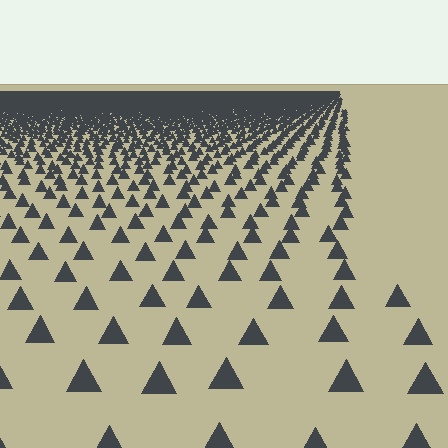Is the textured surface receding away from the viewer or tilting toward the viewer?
The surface is receding away from the viewer. Texture elements get smaller and denser toward the top.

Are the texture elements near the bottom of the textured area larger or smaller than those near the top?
Larger. Near the bottom, elements are closer to the viewer and appear at a bigger on-screen size.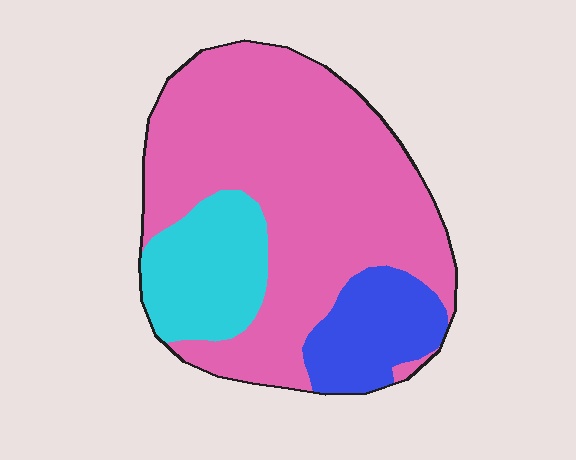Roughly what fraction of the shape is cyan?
Cyan takes up about one sixth (1/6) of the shape.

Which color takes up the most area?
Pink, at roughly 70%.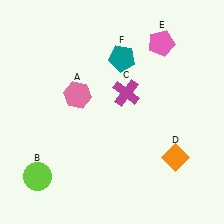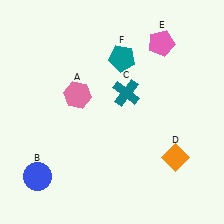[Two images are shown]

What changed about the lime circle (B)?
In Image 1, B is lime. In Image 2, it changed to blue.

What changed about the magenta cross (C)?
In Image 1, C is magenta. In Image 2, it changed to teal.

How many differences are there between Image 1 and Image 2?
There are 2 differences between the two images.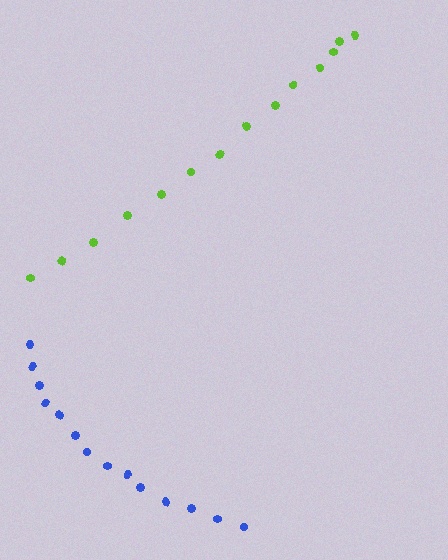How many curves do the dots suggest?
There are 2 distinct paths.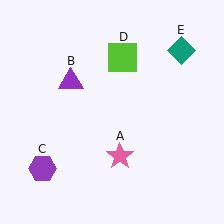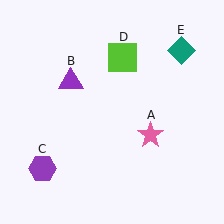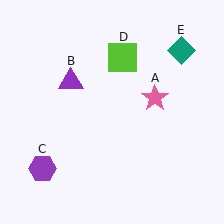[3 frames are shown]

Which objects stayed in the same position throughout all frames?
Purple triangle (object B) and purple hexagon (object C) and lime square (object D) and teal diamond (object E) remained stationary.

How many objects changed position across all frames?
1 object changed position: pink star (object A).